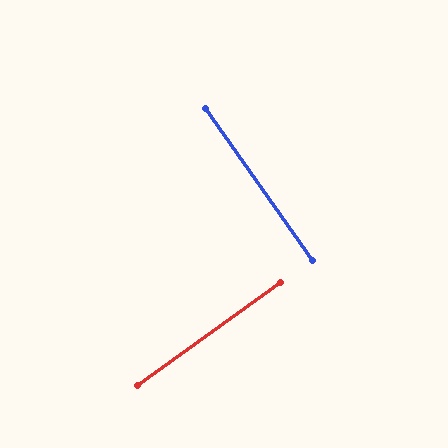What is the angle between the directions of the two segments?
Approximately 90 degrees.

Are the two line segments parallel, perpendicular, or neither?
Perpendicular — they meet at approximately 90°.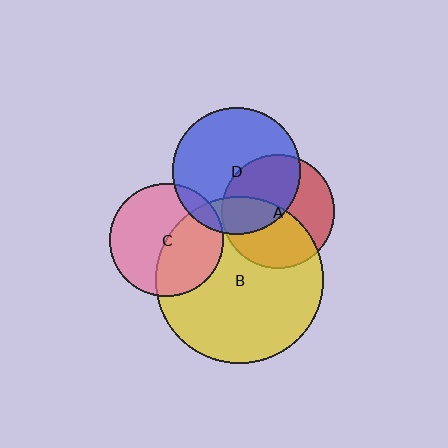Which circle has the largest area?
Circle B (yellow).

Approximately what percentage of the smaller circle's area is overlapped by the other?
Approximately 20%.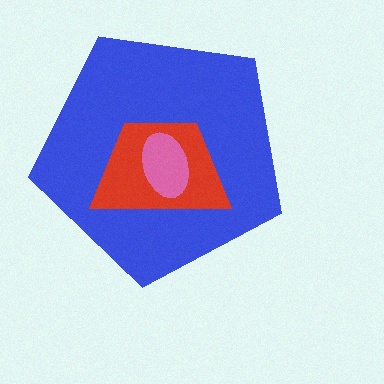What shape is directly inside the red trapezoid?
The pink ellipse.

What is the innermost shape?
The pink ellipse.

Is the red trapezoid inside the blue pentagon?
Yes.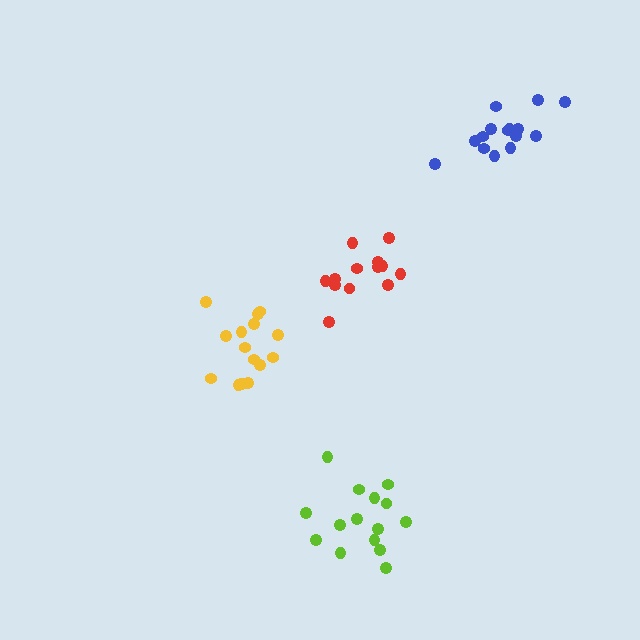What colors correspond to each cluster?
The clusters are colored: red, blue, lime, yellow.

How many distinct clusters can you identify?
There are 4 distinct clusters.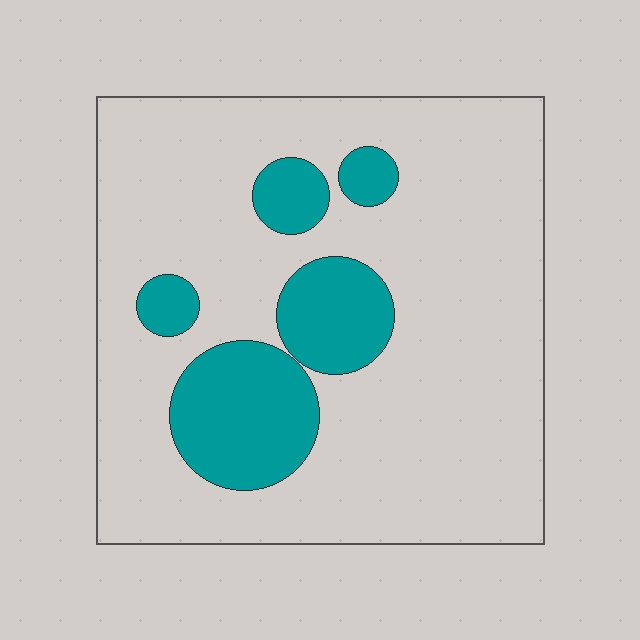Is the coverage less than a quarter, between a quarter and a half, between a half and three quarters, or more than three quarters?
Less than a quarter.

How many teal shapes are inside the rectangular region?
5.